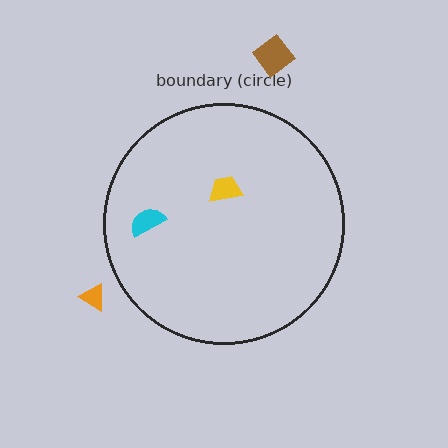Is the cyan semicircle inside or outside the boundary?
Inside.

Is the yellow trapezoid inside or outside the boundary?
Inside.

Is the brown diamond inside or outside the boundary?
Outside.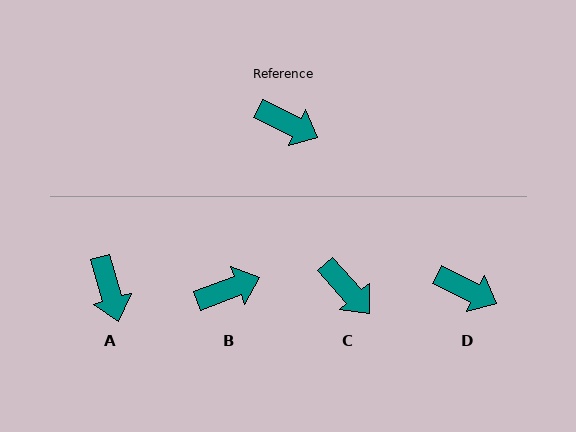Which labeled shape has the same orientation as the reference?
D.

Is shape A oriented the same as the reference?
No, it is off by about 47 degrees.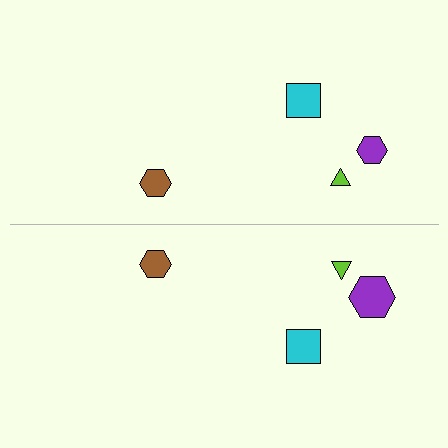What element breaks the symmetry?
The purple hexagon on the bottom side has a different size than its mirror counterpart.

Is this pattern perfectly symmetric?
No, the pattern is not perfectly symmetric. The purple hexagon on the bottom side has a different size than its mirror counterpart.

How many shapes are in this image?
There are 8 shapes in this image.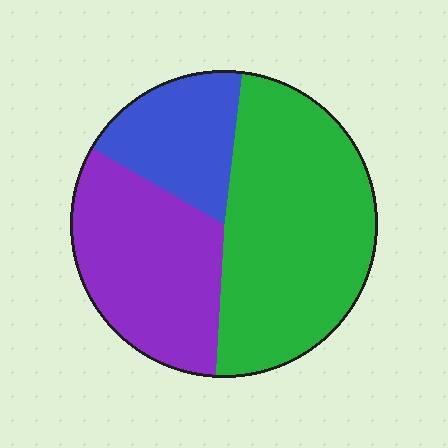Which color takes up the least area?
Blue, at roughly 20%.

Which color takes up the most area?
Green, at roughly 50%.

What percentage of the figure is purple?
Purple takes up about one third (1/3) of the figure.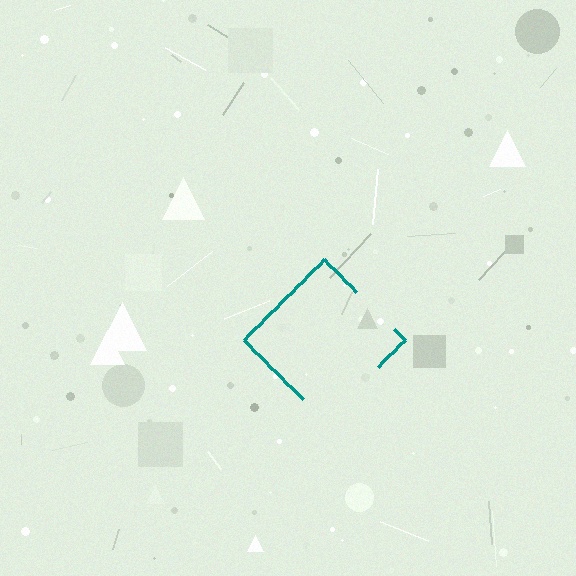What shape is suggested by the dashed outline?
The dashed outline suggests a diamond.